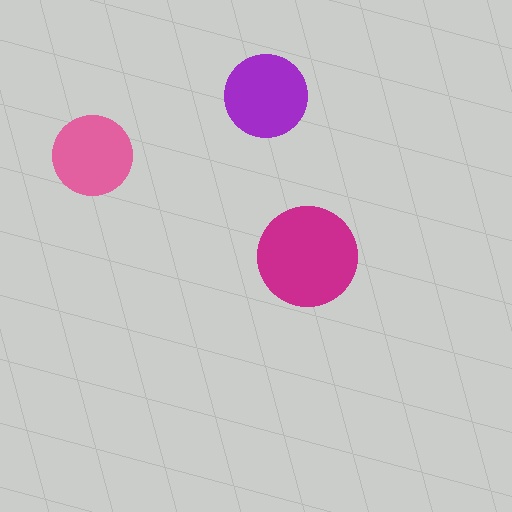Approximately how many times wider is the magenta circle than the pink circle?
About 1.5 times wider.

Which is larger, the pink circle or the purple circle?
The purple one.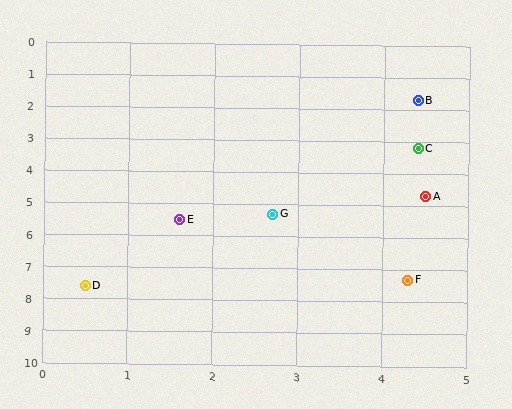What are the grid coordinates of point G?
Point G is at approximately (2.7, 5.3).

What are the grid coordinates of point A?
Point A is at approximately (4.5, 4.7).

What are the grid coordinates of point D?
Point D is at approximately (0.5, 7.6).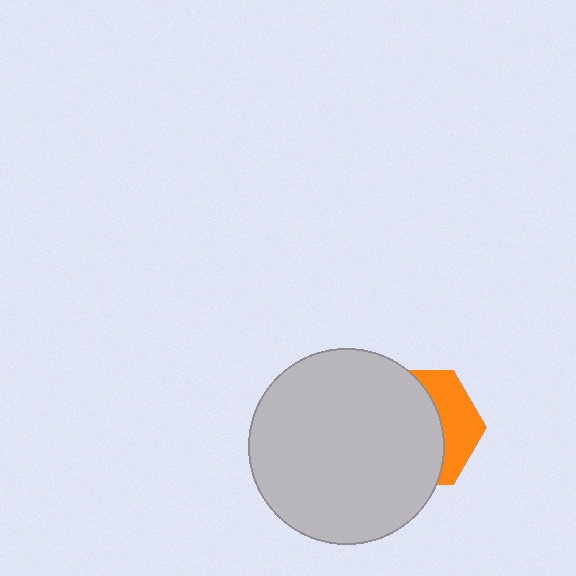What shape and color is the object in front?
The object in front is a light gray circle.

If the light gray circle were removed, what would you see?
You would see the complete orange hexagon.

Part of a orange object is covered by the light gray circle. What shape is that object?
It is a hexagon.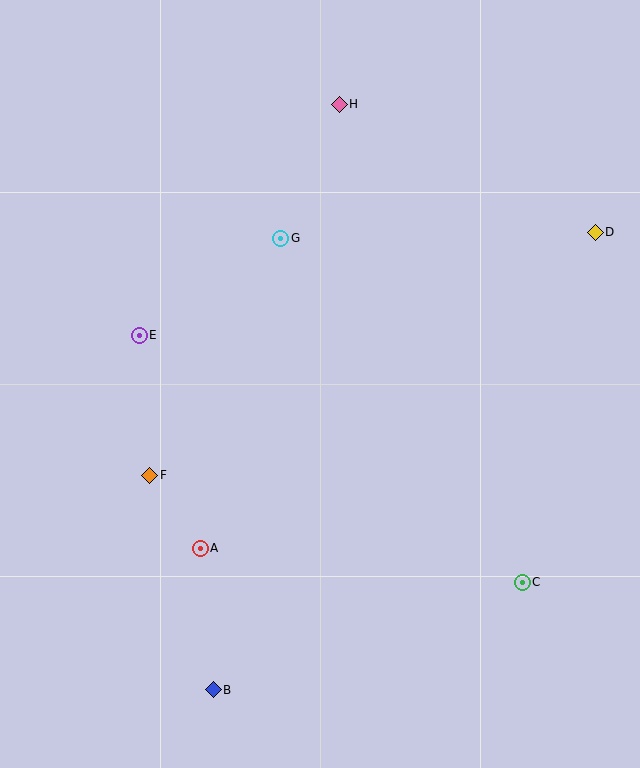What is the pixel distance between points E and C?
The distance between E and C is 456 pixels.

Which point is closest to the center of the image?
Point G at (281, 238) is closest to the center.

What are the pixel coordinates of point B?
Point B is at (213, 690).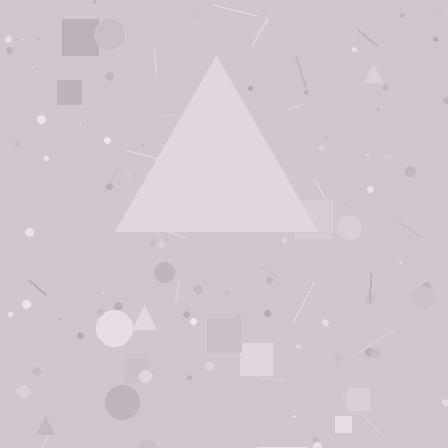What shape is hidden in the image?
A triangle is hidden in the image.